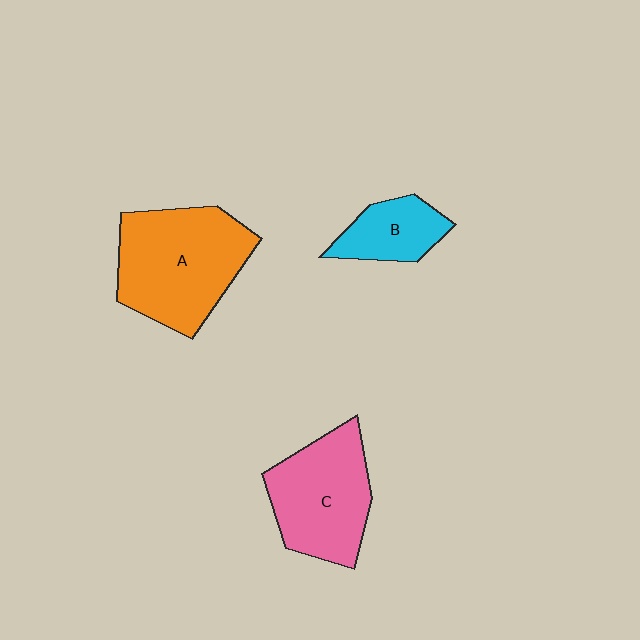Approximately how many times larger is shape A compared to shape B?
Approximately 2.3 times.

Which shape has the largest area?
Shape A (orange).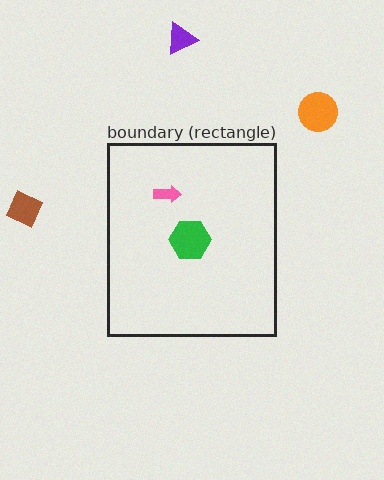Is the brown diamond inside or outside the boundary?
Outside.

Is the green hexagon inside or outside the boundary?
Inside.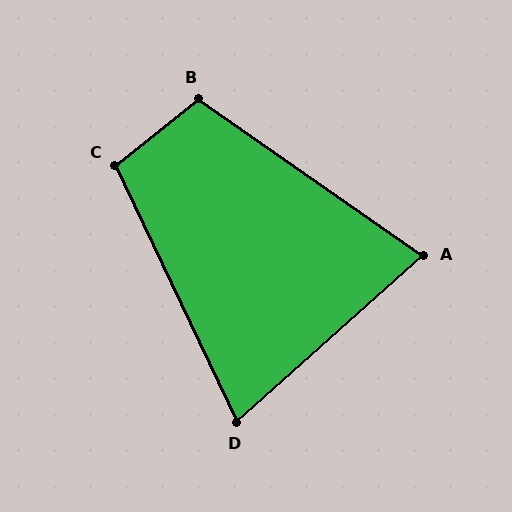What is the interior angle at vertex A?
Approximately 77 degrees (acute).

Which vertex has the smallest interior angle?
D, at approximately 73 degrees.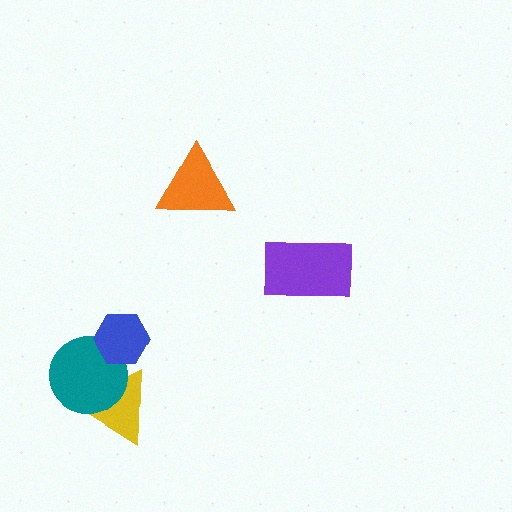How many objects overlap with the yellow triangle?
1 object overlaps with the yellow triangle.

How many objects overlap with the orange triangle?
0 objects overlap with the orange triangle.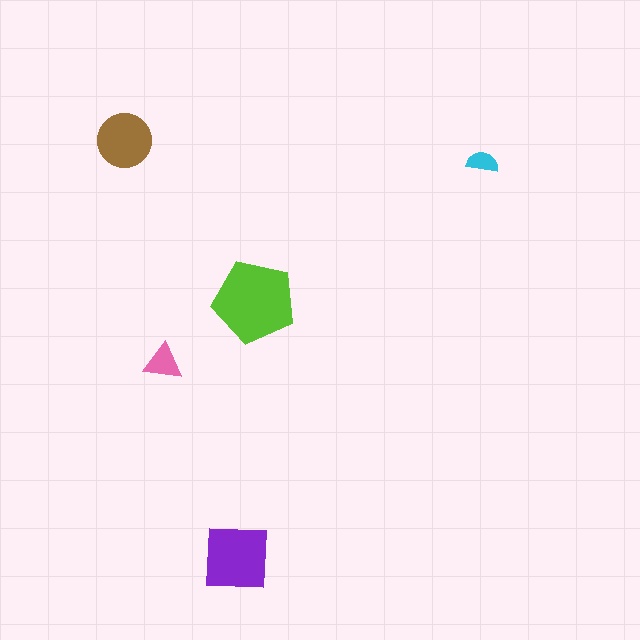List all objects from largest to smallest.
The lime pentagon, the purple square, the brown circle, the pink triangle, the cyan semicircle.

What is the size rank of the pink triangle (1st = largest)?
4th.